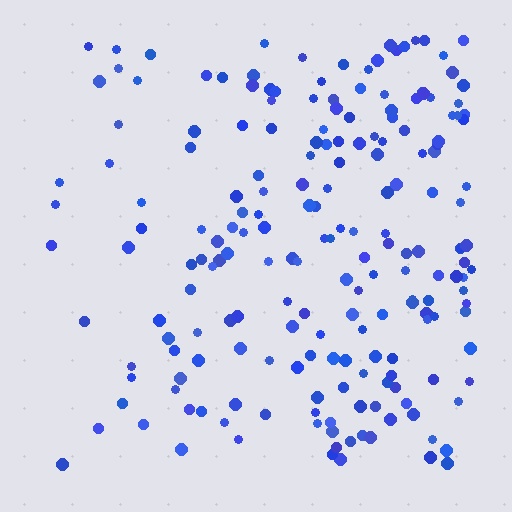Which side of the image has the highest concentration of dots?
The right.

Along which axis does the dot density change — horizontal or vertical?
Horizontal.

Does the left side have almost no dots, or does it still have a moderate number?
Still a moderate number, just noticeably fewer than the right.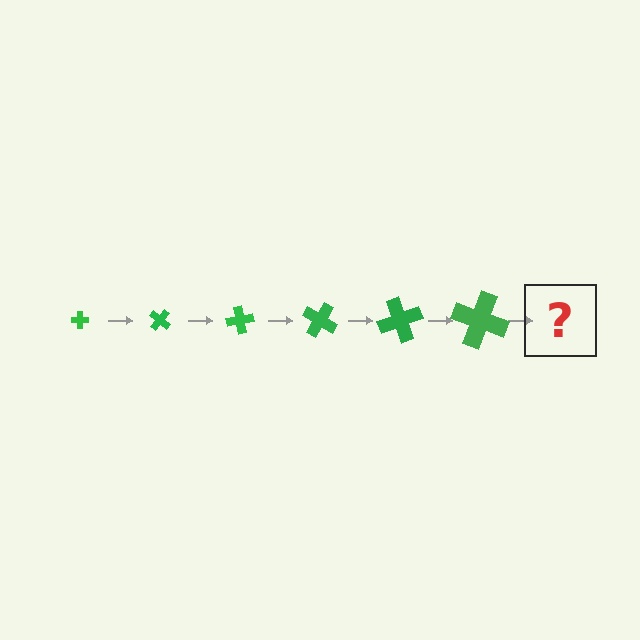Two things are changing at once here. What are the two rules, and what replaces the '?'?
The two rules are that the cross grows larger each step and it rotates 40 degrees each step. The '?' should be a cross, larger than the previous one and rotated 240 degrees from the start.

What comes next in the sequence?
The next element should be a cross, larger than the previous one and rotated 240 degrees from the start.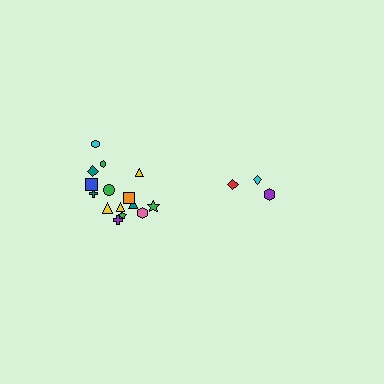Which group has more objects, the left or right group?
The left group.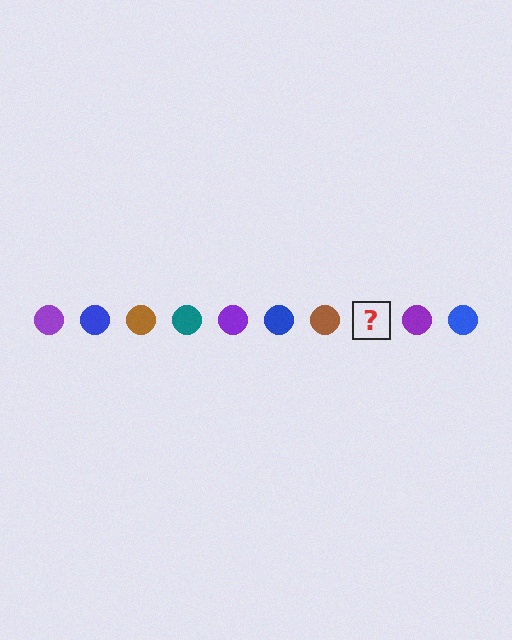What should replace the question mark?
The question mark should be replaced with a teal circle.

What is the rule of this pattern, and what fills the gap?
The rule is that the pattern cycles through purple, blue, brown, teal circles. The gap should be filled with a teal circle.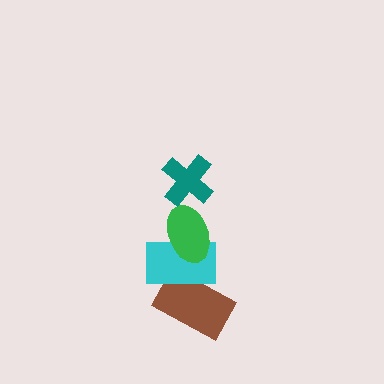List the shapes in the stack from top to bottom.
From top to bottom: the teal cross, the green ellipse, the cyan rectangle, the brown rectangle.